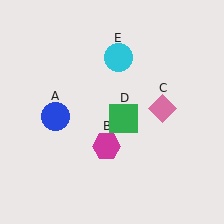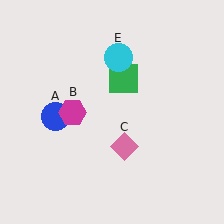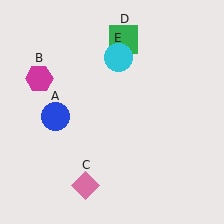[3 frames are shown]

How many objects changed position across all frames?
3 objects changed position: magenta hexagon (object B), pink diamond (object C), green square (object D).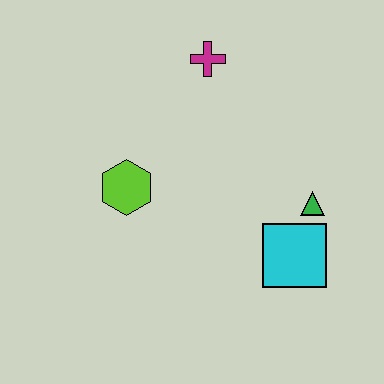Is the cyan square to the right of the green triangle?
No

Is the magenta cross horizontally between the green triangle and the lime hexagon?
Yes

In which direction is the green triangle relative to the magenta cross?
The green triangle is below the magenta cross.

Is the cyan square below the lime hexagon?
Yes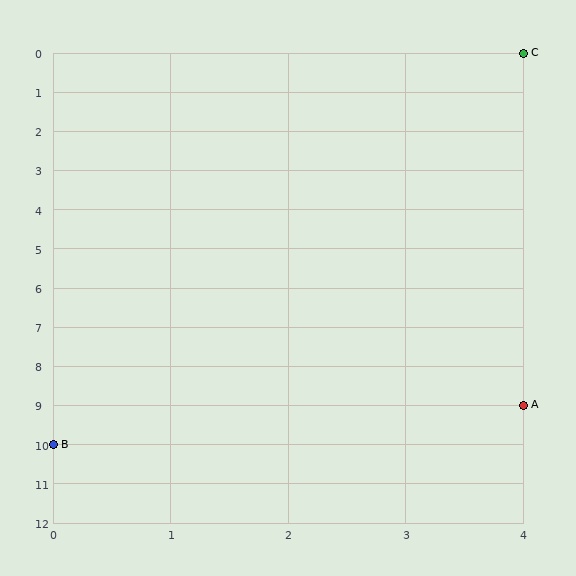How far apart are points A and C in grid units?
Points A and C are 9 rows apart.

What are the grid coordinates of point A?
Point A is at grid coordinates (4, 9).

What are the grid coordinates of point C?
Point C is at grid coordinates (4, 0).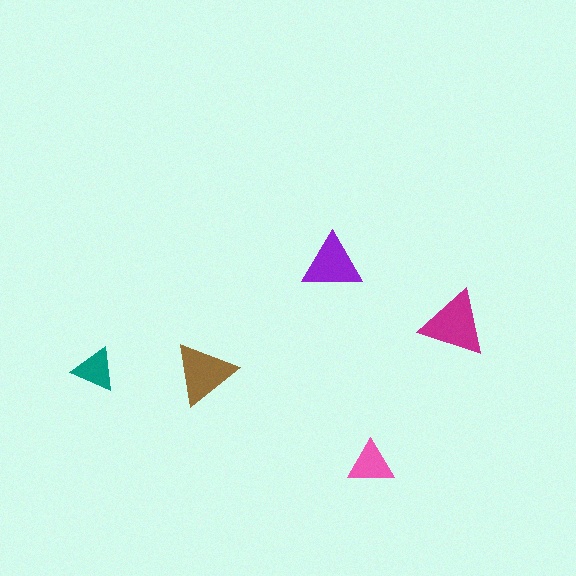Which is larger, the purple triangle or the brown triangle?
The brown one.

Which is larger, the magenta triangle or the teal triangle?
The magenta one.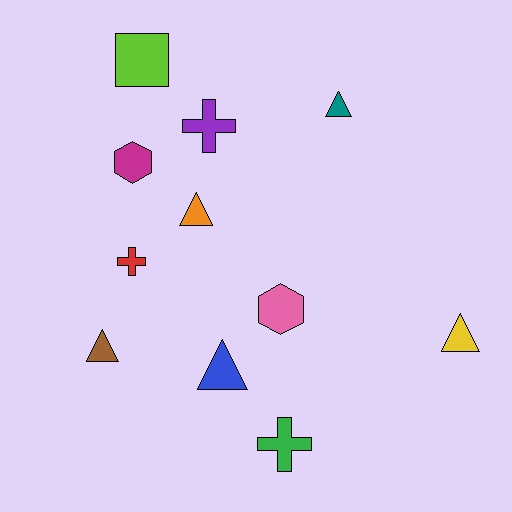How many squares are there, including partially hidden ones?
There is 1 square.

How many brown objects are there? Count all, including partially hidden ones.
There is 1 brown object.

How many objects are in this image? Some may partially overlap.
There are 11 objects.